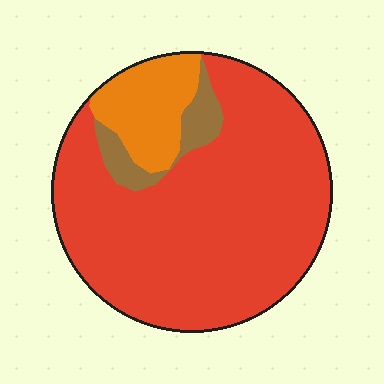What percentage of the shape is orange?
Orange takes up less than a sixth of the shape.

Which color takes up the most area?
Red, at roughly 80%.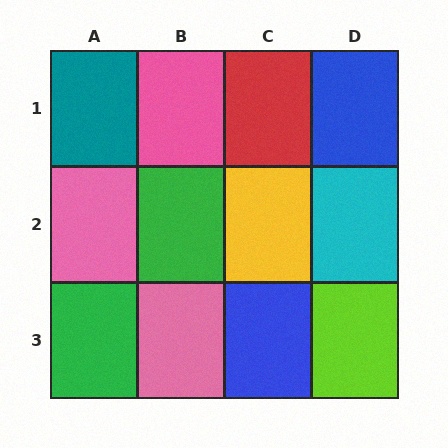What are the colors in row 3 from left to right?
Green, pink, blue, lime.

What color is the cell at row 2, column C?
Yellow.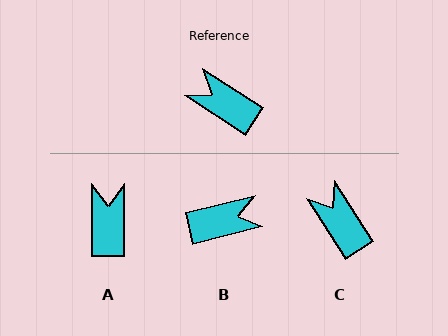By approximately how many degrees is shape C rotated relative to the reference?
Approximately 24 degrees clockwise.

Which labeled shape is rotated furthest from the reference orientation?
B, about 133 degrees away.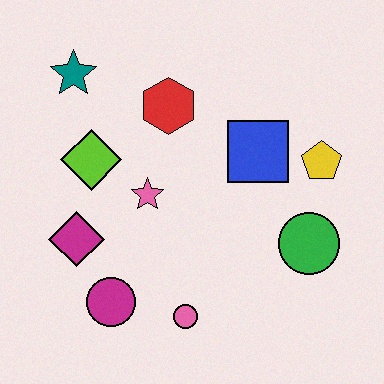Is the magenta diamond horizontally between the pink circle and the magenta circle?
No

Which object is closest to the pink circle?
The magenta circle is closest to the pink circle.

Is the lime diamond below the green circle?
No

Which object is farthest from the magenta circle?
The yellow pentagon is farthest from the magenta circle.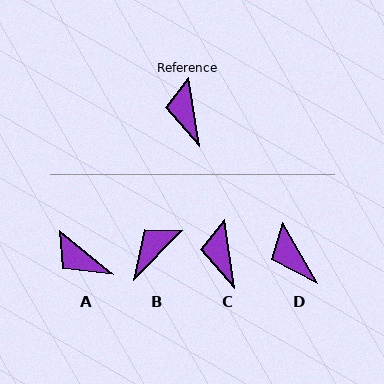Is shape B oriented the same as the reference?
No, it is off by about 53 degrees.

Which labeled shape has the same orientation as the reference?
C.